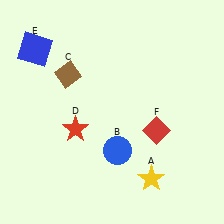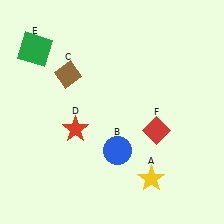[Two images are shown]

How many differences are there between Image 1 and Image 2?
There is 1 difference between the two images.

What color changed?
The square (E) changed from blue in Image 1 to green in Image 2.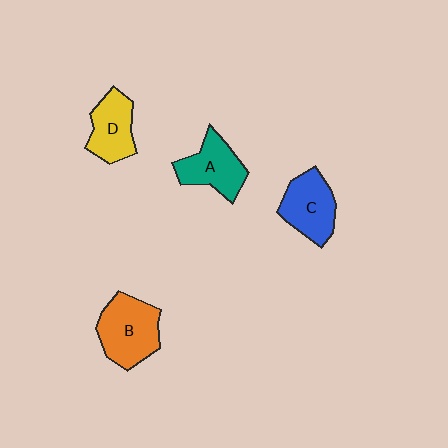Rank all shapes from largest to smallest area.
From largest to smallest: B (orange), C (blue), A (teal), D (yellow).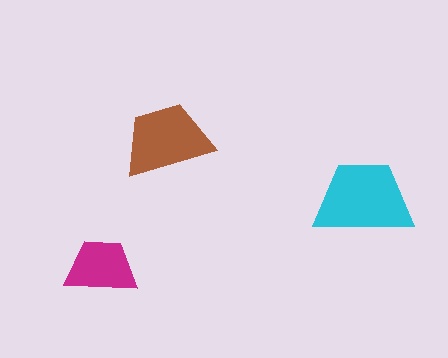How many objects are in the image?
There are 3 objects in the image.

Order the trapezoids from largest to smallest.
the cyan one, the brown one, the magenta one.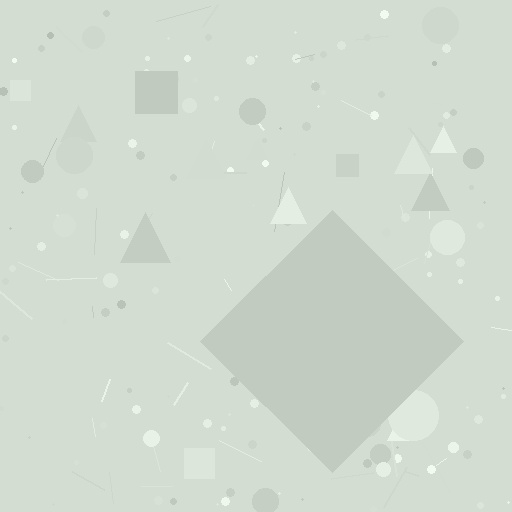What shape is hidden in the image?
A diamond is hidden in the image.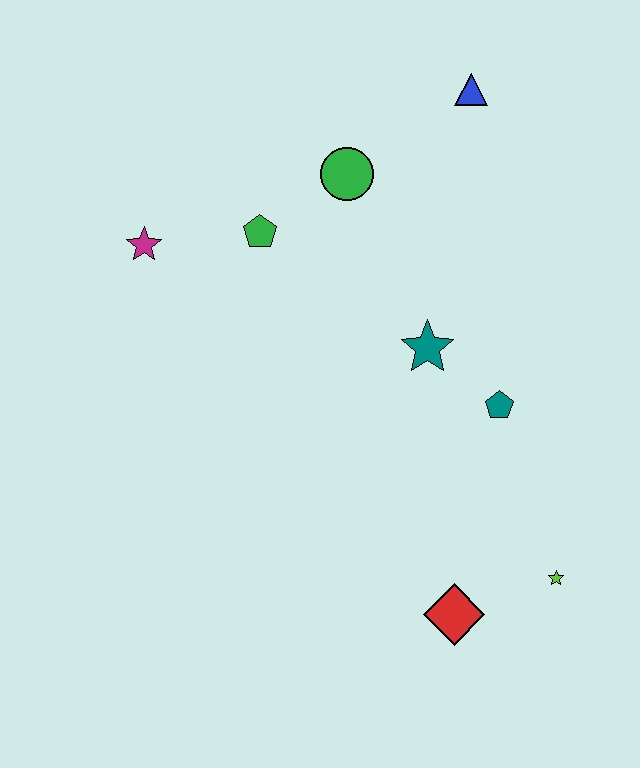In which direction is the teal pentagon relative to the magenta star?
The teal pentagon is to the right of the magenta star.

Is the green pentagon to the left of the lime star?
Yes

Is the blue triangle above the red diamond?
Yes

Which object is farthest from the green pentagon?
The lime star is farthest from the green pentagon.